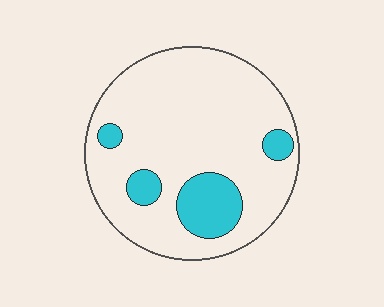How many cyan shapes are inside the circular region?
4.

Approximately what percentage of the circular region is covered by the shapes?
Approximately 15%.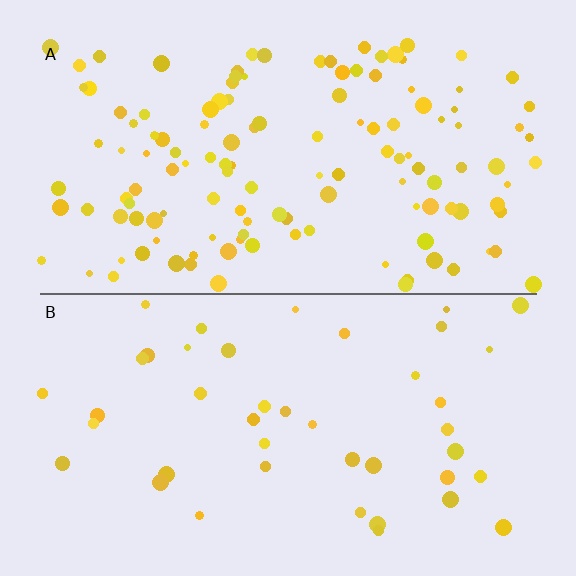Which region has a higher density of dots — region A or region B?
A (the top).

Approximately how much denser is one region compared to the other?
Approximately 3.0× — region A over region B.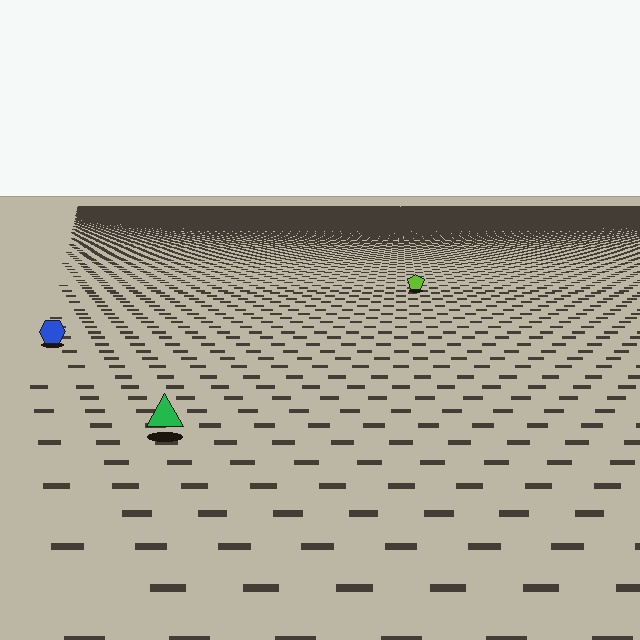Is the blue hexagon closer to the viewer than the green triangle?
No. The green triangle is closer — you can tell from the texture gradient: the ground texture is coarser near it.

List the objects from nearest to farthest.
From nearest to farthest: the green triangle, the blue hexagon, the lime pentagon.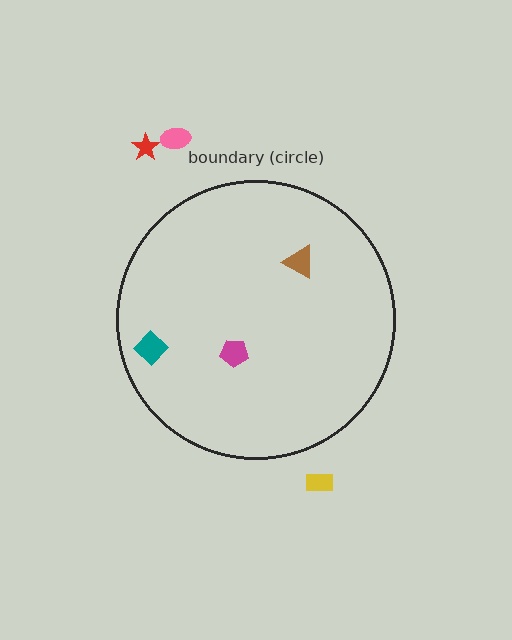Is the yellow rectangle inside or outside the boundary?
Outside.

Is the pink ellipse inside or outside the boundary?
Outside.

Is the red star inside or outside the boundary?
Outside.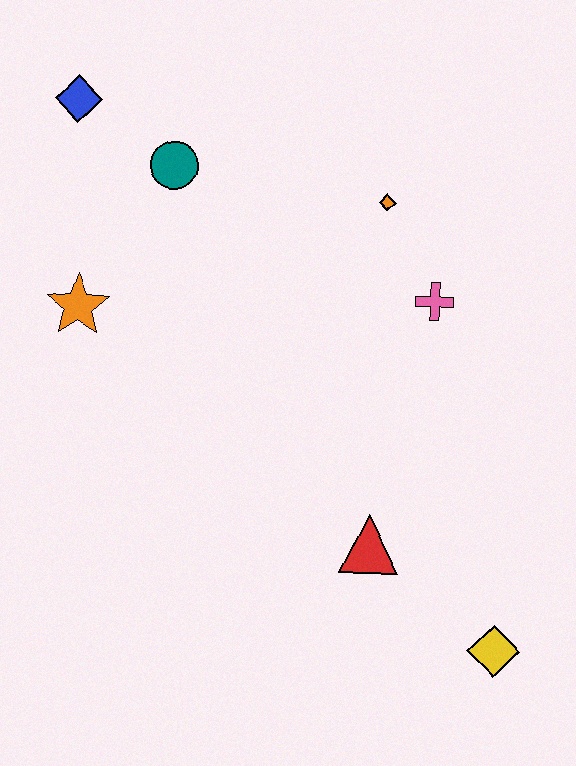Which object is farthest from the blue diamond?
The yellow diamond is farthest from the blue diamond.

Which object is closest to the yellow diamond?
The red triangle is closest to the yellow diamond.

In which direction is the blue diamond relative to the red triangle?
The blue diamond is above the red triangle.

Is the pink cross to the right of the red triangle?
Yes